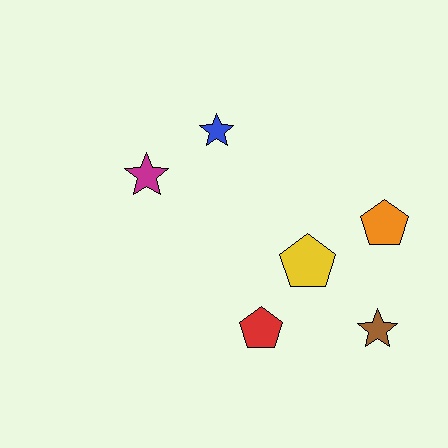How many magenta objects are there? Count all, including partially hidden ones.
There is 1 magenta object.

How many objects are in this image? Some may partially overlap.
There are 6 objects.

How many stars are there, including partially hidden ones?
There are 3 stars.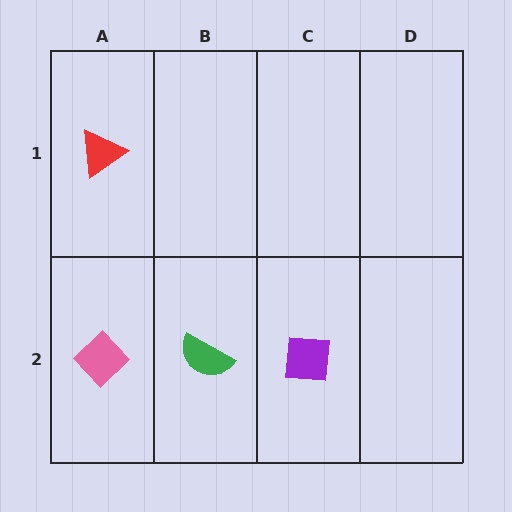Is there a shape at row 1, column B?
No, that cell is empty.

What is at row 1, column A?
A red triangle.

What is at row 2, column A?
A pink diamond.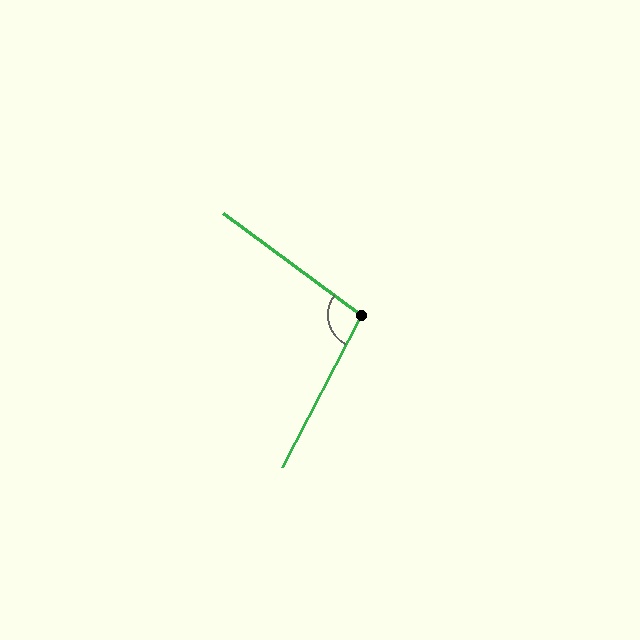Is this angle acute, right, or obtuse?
It is obtuse.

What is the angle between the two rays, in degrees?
Approximately 99 degrees.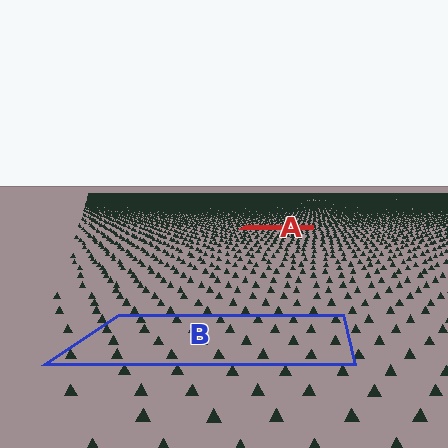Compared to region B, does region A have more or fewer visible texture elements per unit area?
Region A has more texture elements per unit area — they are packed more densely because it is farther away.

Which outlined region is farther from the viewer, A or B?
Region A is farther from the viewer — the texture elements inside it appear smaller and more densely packed.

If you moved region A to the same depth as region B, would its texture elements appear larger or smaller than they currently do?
They would appear larger. At a closer depth, the same texture elements are projected at a bigger on-screen size.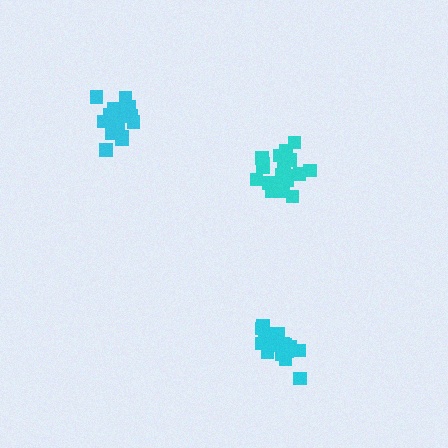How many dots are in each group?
Group 1: 19 dots, Group 2: 20 dots, Group 3: 21 dots (60 total).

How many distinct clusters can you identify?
There are 3 distinct clusters.